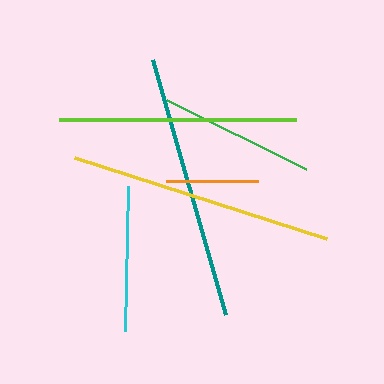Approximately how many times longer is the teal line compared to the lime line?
The teal line is approximately 1.1 times the length of the lime line.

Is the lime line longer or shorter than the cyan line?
The lime line is longer than the cyan line.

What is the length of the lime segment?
The lime segment is approximately 237 pixels long.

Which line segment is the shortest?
The orange line is the shortest at approximately 92 pixels.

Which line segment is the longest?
The teal line is the longest at approximately 266 pixels.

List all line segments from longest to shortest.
From longest to shortest: teal, yellow, lime, green, cyan, orange.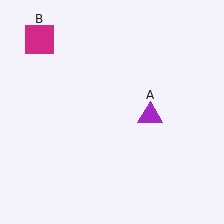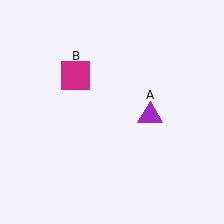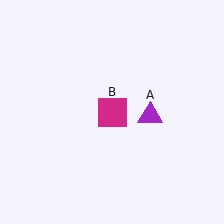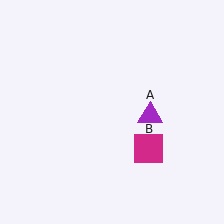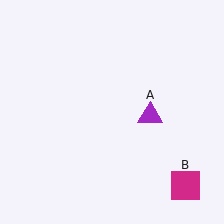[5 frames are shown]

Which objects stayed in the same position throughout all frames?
Purple triangle (object A) remained stationary.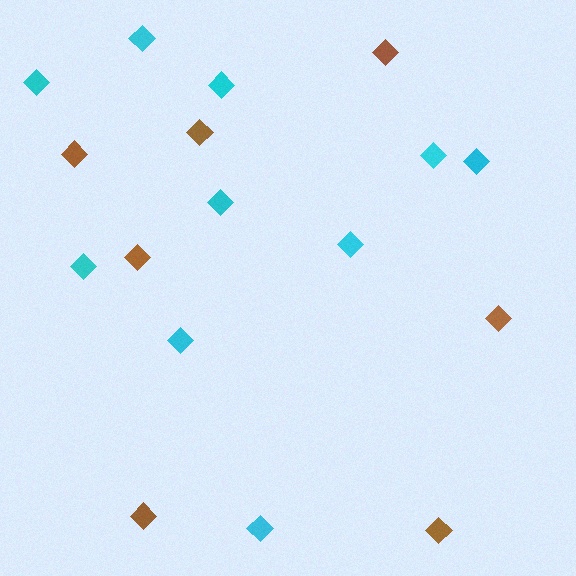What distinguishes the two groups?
There are 2 groups: one group of cyan diamonds (10) and one group of brown diamonds (7).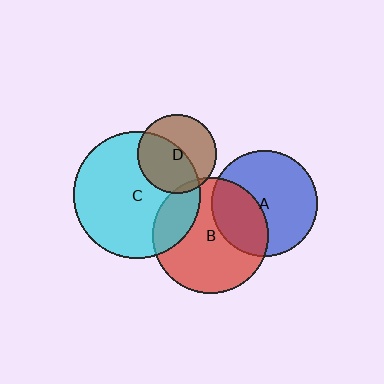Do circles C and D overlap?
Yes.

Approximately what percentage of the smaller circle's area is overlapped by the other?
Approximately 50%.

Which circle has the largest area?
Circle C (cyan).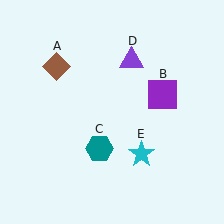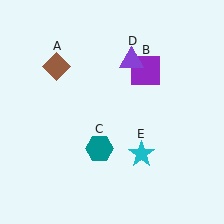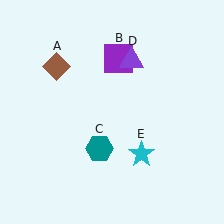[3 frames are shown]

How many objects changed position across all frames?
1 object changed position: purple square (object B).